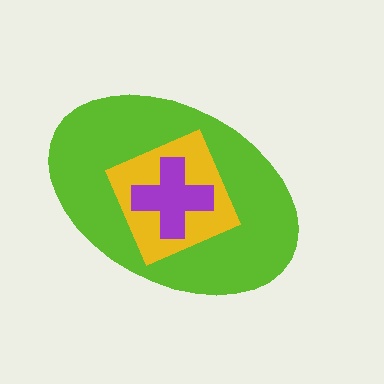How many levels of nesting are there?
3.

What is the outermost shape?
The lime ellipse.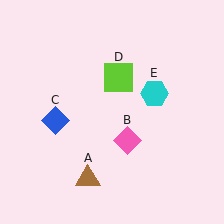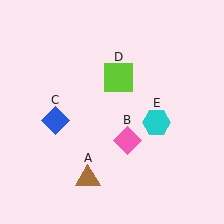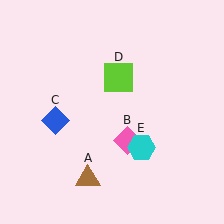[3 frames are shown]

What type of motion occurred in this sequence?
The cyan hexagon (object E) rotated clockwise around the center of the scene.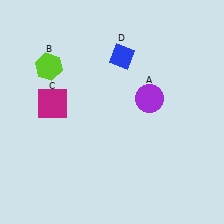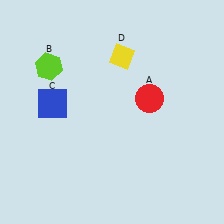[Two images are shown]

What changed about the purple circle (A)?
In Image 1, A is purple. In Image 2, it changed to red.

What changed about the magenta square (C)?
In Image 1, C is magenta. In Image 2, it changed to blue.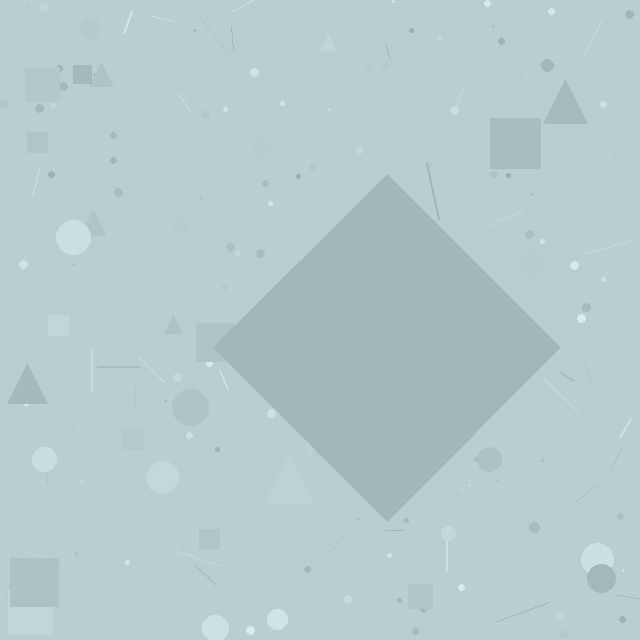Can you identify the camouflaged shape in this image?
The camouflaged shape is a diamond.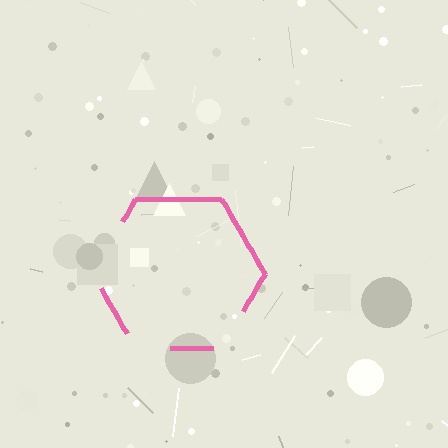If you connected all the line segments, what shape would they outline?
They would outline a hexagon.